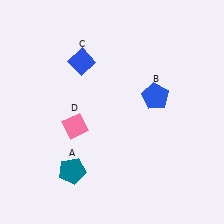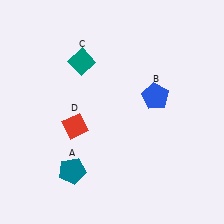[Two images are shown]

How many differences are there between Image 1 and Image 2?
There are 2 differences between the two images.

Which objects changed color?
C changed from blue to teal. D changed from pink to red.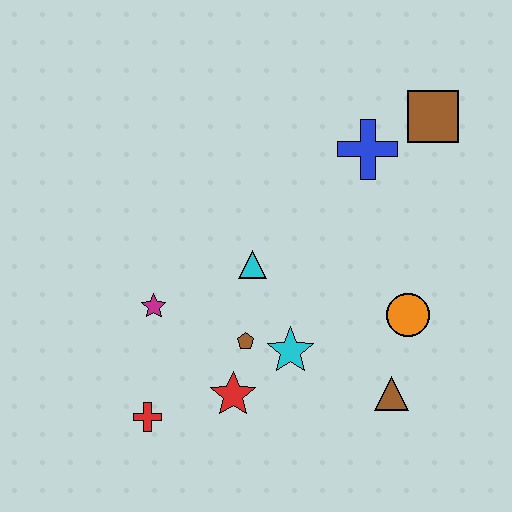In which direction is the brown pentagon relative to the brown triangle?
The brown pentagon is to the left of the brown triangle.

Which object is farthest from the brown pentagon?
The brown square is farthest from the brown pentagon.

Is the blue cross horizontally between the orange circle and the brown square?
No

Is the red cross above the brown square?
No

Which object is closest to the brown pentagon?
The cyan star is closest to the brown pentagon.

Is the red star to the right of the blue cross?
No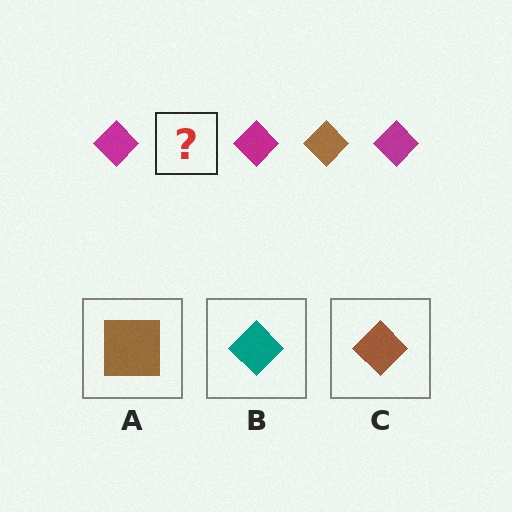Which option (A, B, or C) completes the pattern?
C.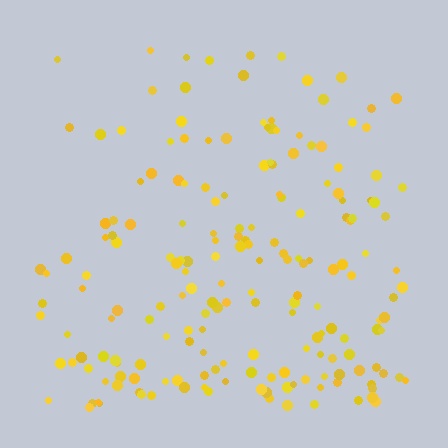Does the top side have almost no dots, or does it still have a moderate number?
Still a moderate number, just noticeably fewer than the bottom.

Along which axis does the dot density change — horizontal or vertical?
Vertical.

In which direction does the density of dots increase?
From top to bottom, with the bottom side densest.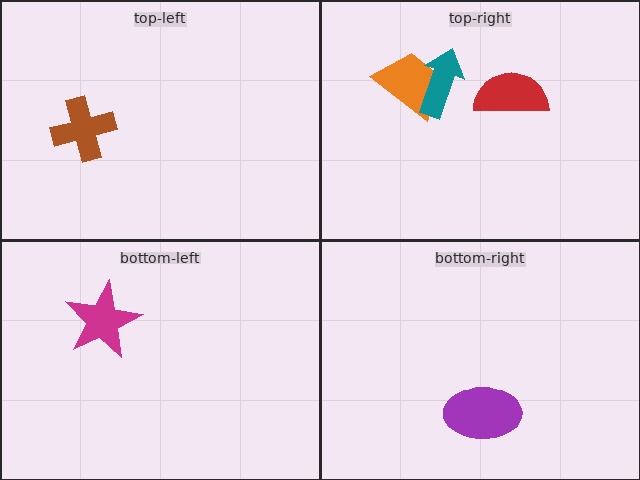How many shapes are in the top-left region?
1.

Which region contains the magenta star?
The bottom-left region.